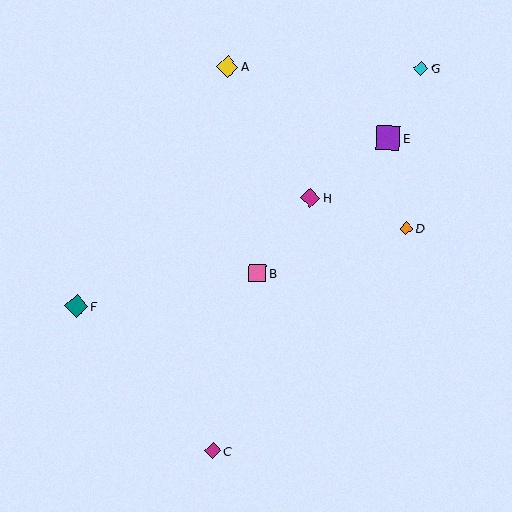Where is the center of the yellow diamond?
The center of the yellow diamond is at (227, 67).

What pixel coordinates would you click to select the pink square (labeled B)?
Click at (257, 273) to select the pink square B.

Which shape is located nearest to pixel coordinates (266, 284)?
The pink square (labeled B) at (257, 273) is nearest to that location.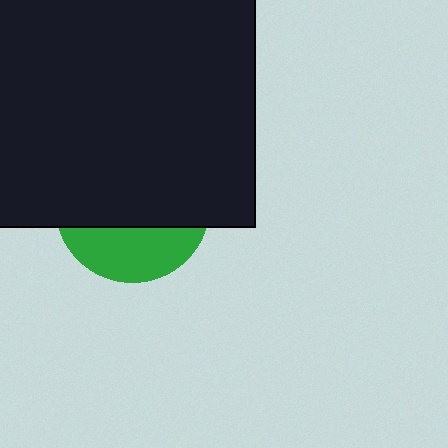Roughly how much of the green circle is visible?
A small part of it is visible (roughly 32%).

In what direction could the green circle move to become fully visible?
The green circle could move down. That would shift it out from behind the black rectangle entirely.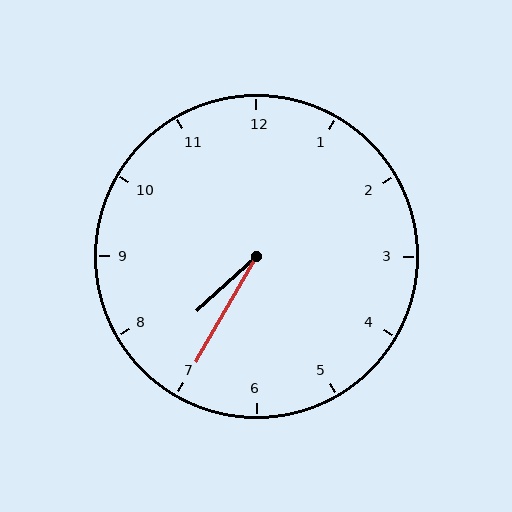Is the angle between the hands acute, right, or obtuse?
It is acute.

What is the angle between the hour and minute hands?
Approximately 18 degrees.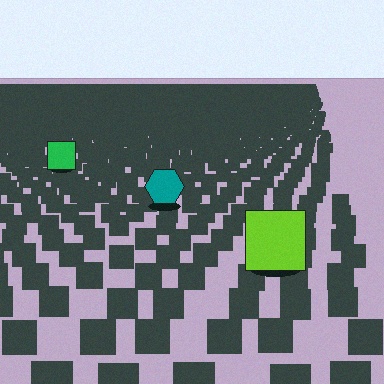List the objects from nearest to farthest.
From nearest to farthest: the lime square, the teal hexagon, the green square.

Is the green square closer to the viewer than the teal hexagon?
No. The teal hexagon is closer — you can tell from the texture gradient: the ground texture is coarser near it.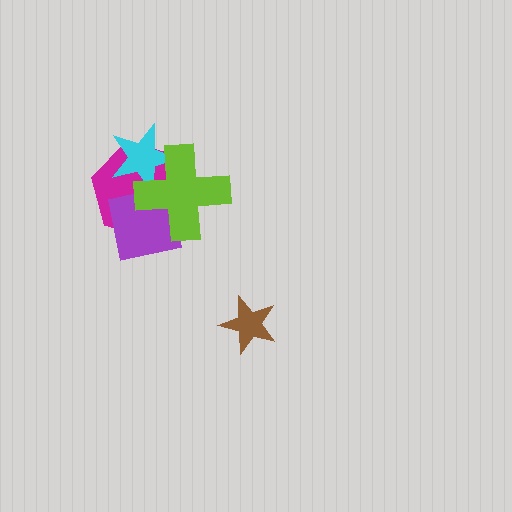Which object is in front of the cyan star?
The lime cross is in front of the cyan star.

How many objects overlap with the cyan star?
2 objects overlap with the cyan star.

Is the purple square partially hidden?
Yes, it is partially covered by another shape.